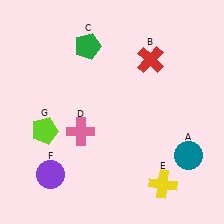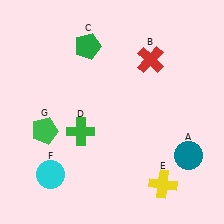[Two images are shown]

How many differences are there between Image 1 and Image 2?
There are 3 differences between the two images.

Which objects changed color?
D changed from pink to green. F changed from purple to cyan. G changed from lime to green.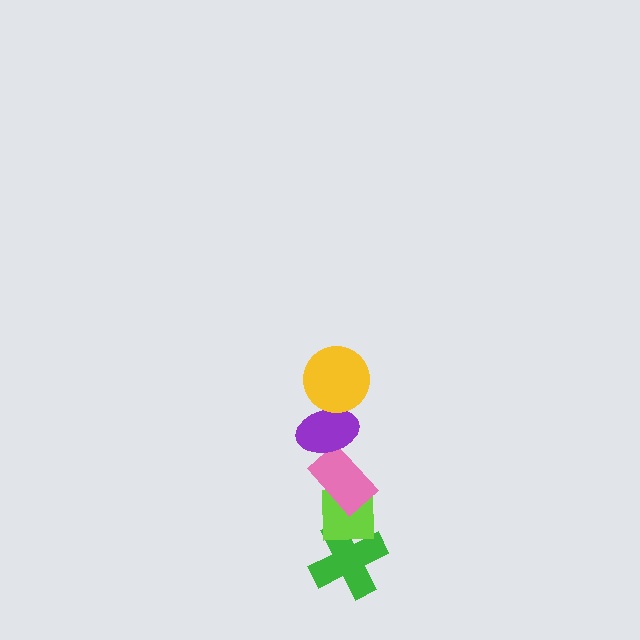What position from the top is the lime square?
The lime square is 4th from the top.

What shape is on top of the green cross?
The lime square is on top of the green cross.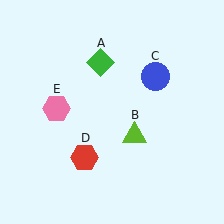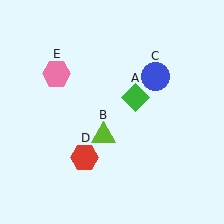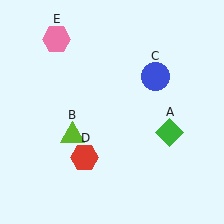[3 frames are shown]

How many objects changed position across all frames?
3 objects changed position: green diamond (object A), lime triangle (object B), pink hexagon (object E).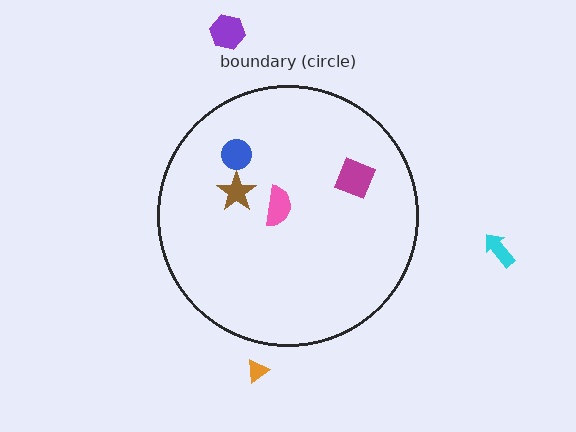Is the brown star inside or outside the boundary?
Inside.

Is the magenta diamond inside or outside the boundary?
Inside.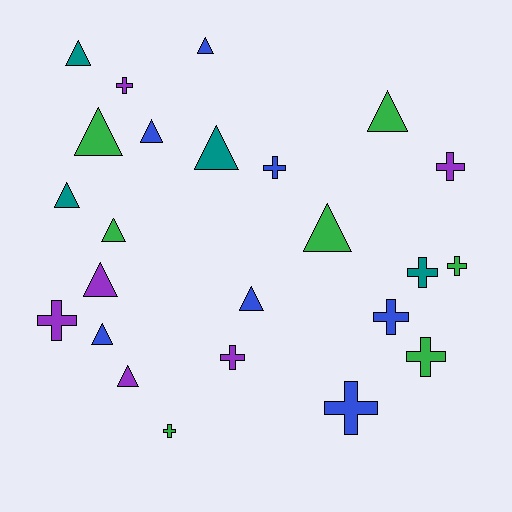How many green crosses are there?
There are 3 green crosses.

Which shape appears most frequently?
Triangle, with 13 objects.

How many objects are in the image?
There are 24 objects.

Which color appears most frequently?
Blue, with 7 objects.